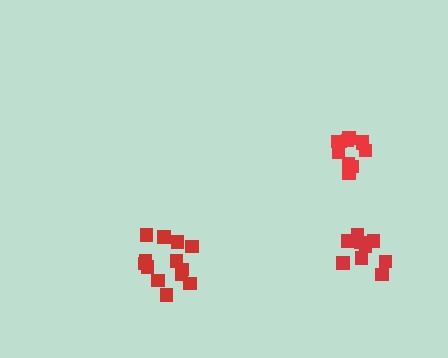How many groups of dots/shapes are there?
There are 3 groups.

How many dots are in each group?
Group 1: 13 dots, Group 2: 11 dots, Group 3: 9 dots (33 total).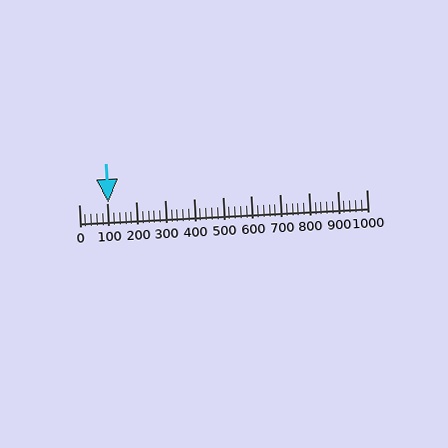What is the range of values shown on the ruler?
The ruler shows values from 0 to 1000.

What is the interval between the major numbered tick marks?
The major tick marks are spaced 100 units apart.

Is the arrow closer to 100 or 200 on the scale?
The arrow is closer to 100.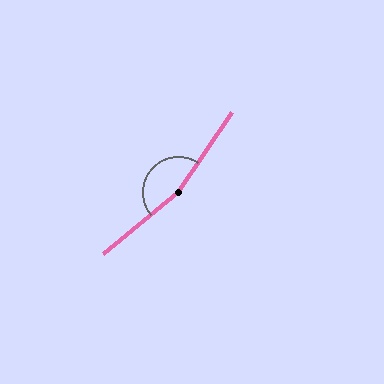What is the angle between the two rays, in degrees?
Approximately 164 degrees.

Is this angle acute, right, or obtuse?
It is obtuse.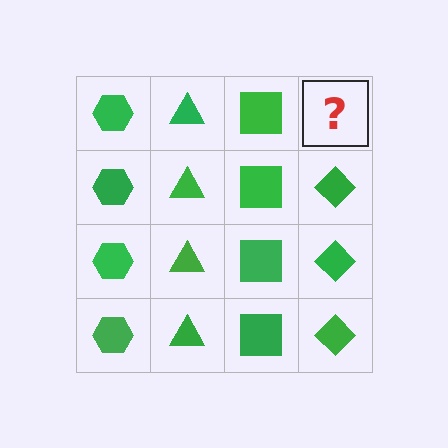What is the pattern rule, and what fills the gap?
The rule is that each column has a consistent shape. The gap should be filled with a green diamond.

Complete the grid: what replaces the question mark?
The question mark should be replaced with a green diamond.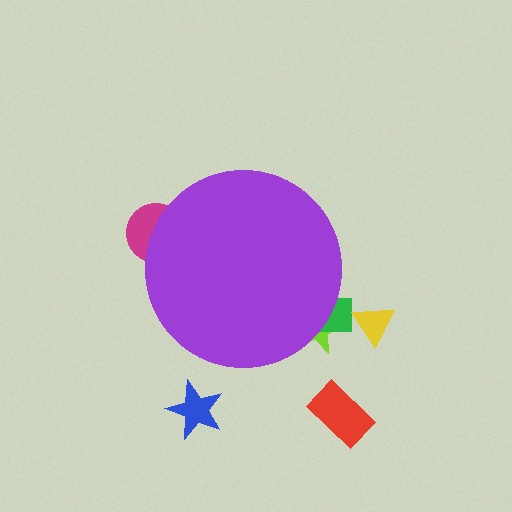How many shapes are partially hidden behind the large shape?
3 shapes are partially hidden.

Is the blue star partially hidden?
No, the blue star is fully visible.